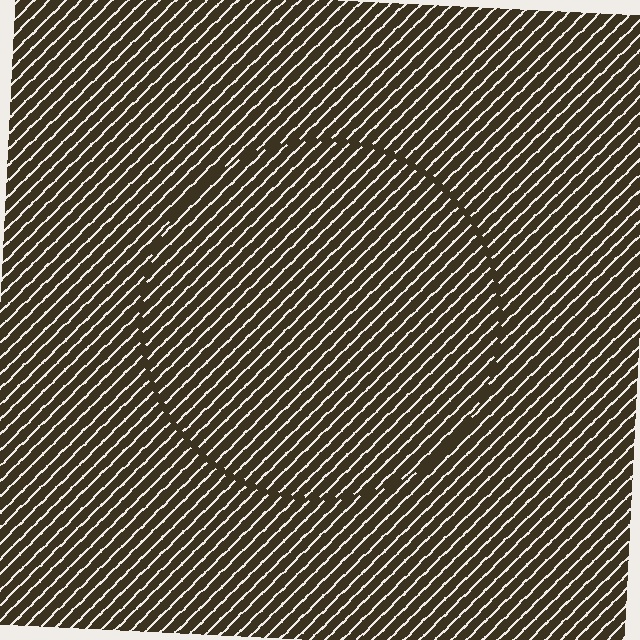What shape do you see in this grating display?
An illusory circle. The interior of the shape contains the same grating, shifted by half a period — the contour is defined by the phase discontinuity where line-ends from the inner and outer gratings abut.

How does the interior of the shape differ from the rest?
The interior of the shape contains the same grating, shifted by half a period — the contour is defined by the phase discontinuity where line-ends from the inner and outer gratings abut.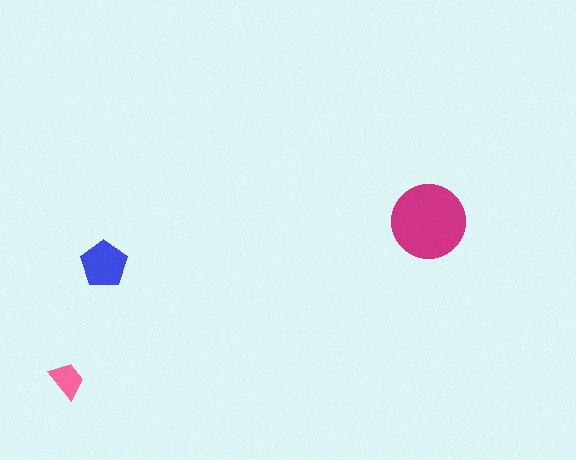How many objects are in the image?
There are 3 objects in the image.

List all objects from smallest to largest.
The pink trapezoid, the blue pentagon, the magenta circle.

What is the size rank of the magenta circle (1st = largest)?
1st.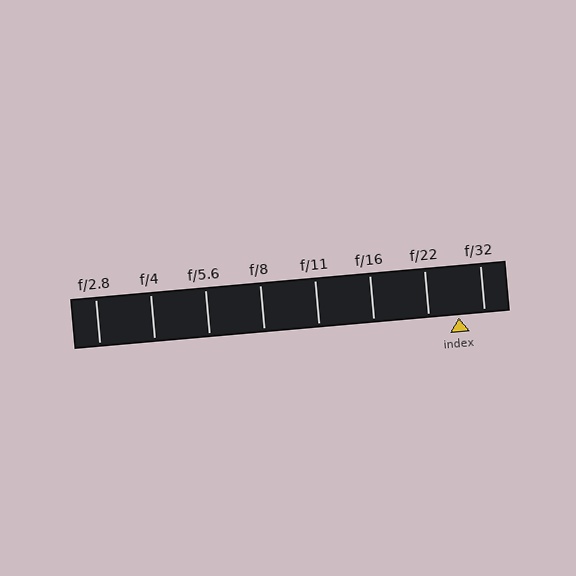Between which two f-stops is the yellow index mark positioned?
The index mark is between f/22 and f/32.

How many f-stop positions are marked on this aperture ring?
There are 8 f-stop positions marked.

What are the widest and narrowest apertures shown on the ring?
The widest aperture shown is f/2.8 and the narrowest is f/32.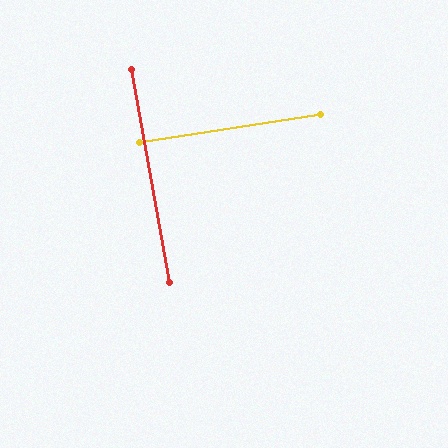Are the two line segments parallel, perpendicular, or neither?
Perpendicular — they meet at approximately 89°.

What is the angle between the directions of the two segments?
Approximately 89 degrees.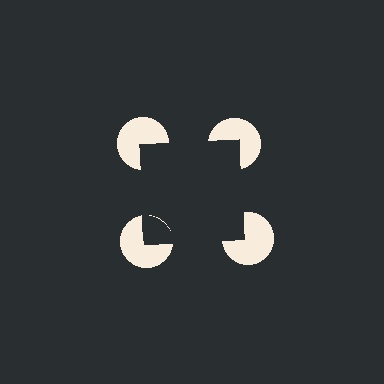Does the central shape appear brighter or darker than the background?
It typically appears slightly darker than the background, even though no actual brightness change is drawn.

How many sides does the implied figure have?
4 sides.